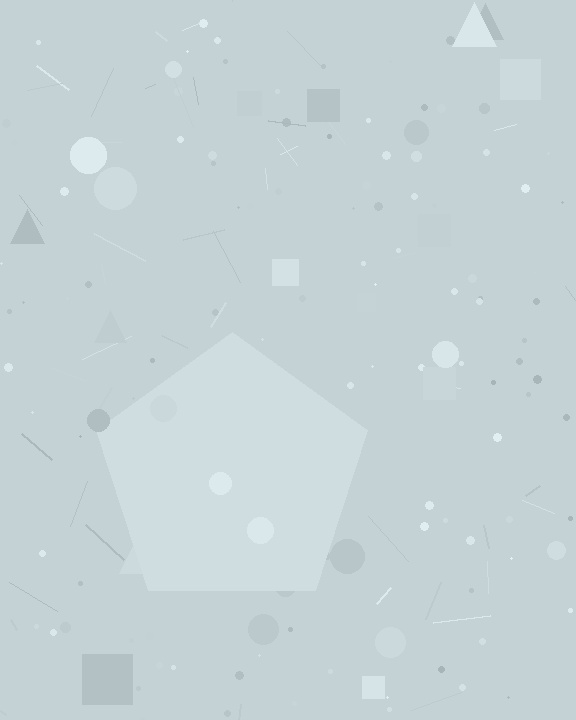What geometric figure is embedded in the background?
A pentagon is embedded in the background.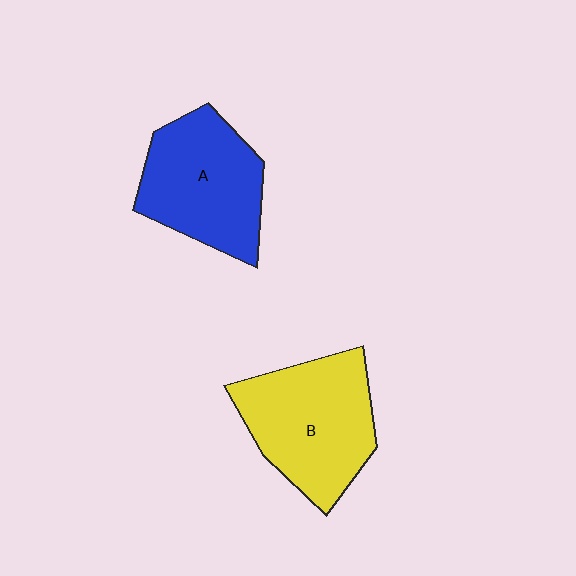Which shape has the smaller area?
Shape A (blue).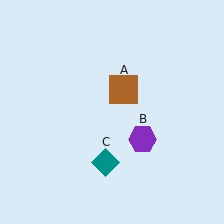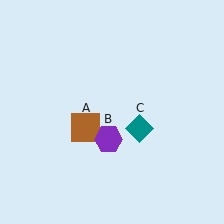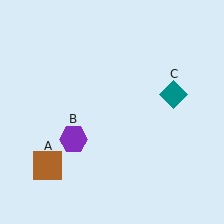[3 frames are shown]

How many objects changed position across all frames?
3 objects changed position: brown square (object A), purple hexagon (object B), teal diamond (object C).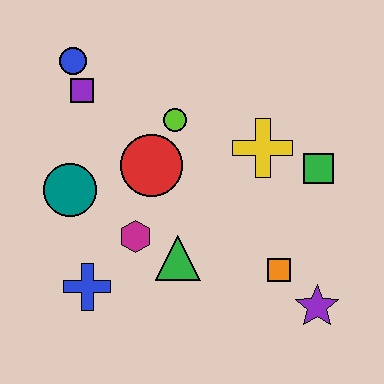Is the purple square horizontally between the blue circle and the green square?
Yes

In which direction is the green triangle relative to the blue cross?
The green triangle is to the right of the blue cross.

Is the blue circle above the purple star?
Yes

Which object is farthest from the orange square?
The blue circle is farthest from the orange square.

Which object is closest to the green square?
The yellow cross is closest to the green square.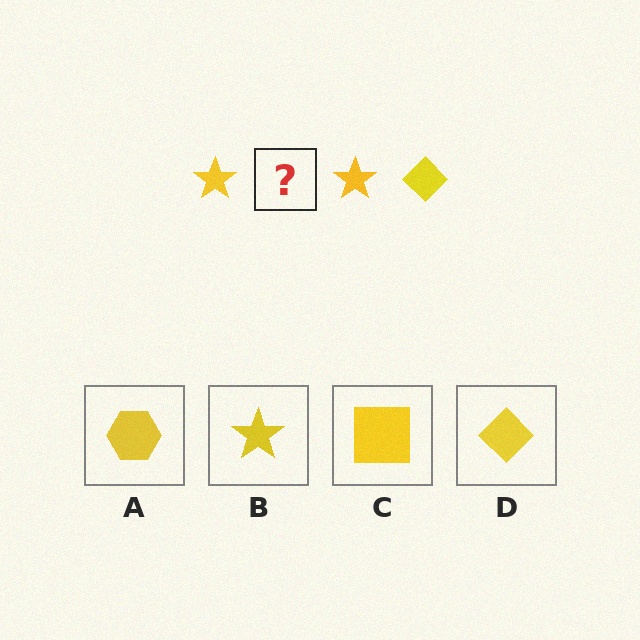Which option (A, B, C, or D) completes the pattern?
D.